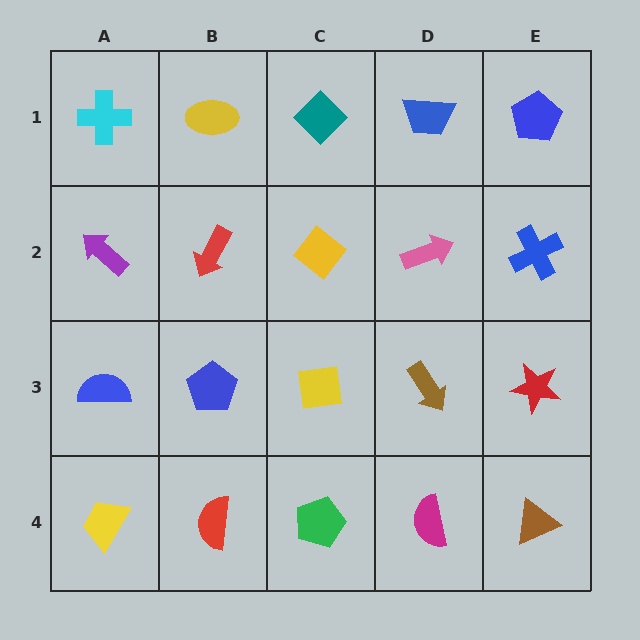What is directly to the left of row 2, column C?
A red arrow.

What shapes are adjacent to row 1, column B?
A red arrow (row 2, column B), a cyan cross (row 1, column A), a teal diamond (row 1, column C).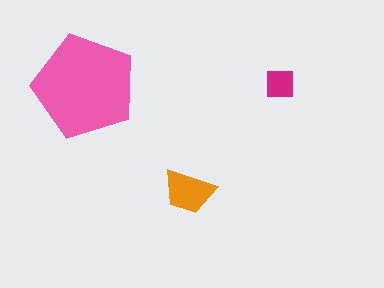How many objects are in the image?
There are 3 objects in the image.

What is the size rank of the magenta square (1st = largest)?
3rd.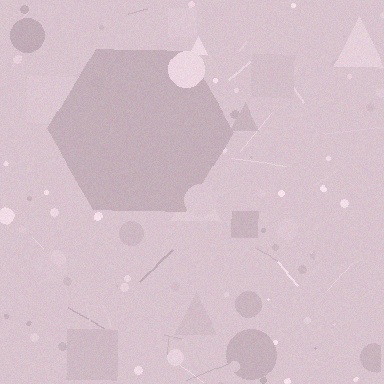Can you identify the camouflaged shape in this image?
The camouflaged shape is a hexagon.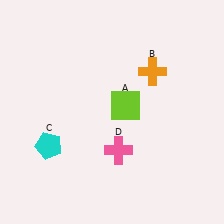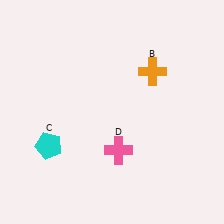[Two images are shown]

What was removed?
The lime square (A) was removed in Image 2.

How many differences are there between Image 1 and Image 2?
There is 1 difference between the two images.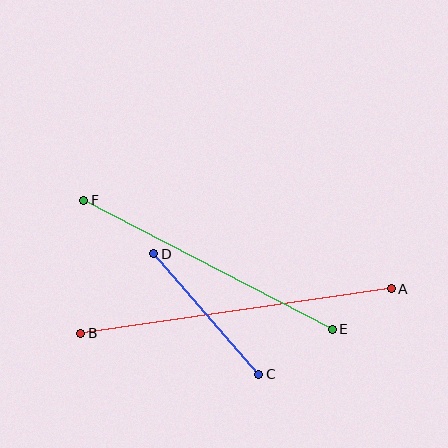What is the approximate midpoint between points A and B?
The midpoint is at approximately (236, 311) pixels.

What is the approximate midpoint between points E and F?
The midpoint is at approximately (208, 265) pixels.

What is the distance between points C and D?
The distance is approximately 160 pixels.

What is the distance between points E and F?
The distance is approximately 280 pixels.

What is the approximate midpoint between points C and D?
The midpoint is at approximately (206, 314) pixels.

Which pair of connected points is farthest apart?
Points A and B are farthest apart.